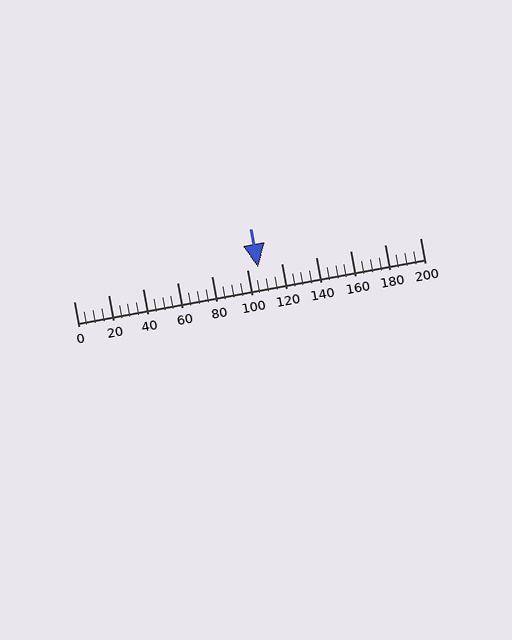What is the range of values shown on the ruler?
The ruler shows values from 0 to 200.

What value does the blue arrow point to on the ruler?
The blue arrow points to approximately 107.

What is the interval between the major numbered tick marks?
The major tick marks are spaced 20 units apart.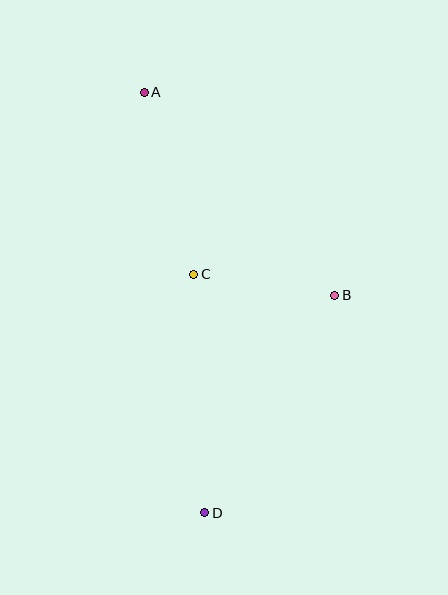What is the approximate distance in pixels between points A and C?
The distance between A and C is approximately 189 pixels.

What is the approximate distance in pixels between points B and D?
The distance between B and D is approximately 253 pixels.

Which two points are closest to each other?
Points B and C are closest to each other.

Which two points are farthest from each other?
Points A and D are farthest from each other.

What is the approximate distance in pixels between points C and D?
The distance between C and D is approximately 239 pixels.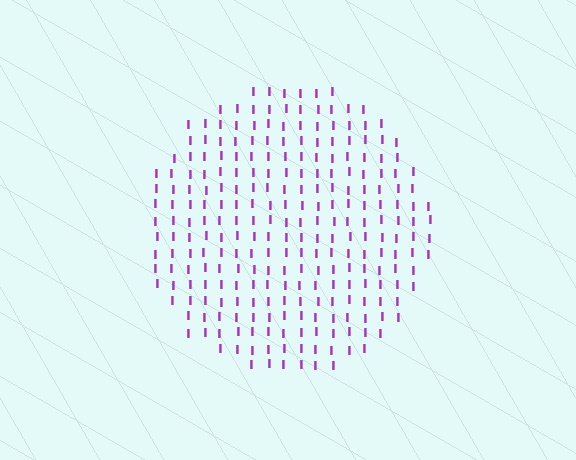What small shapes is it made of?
It is made of small letter I's.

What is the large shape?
The large shape is a circle.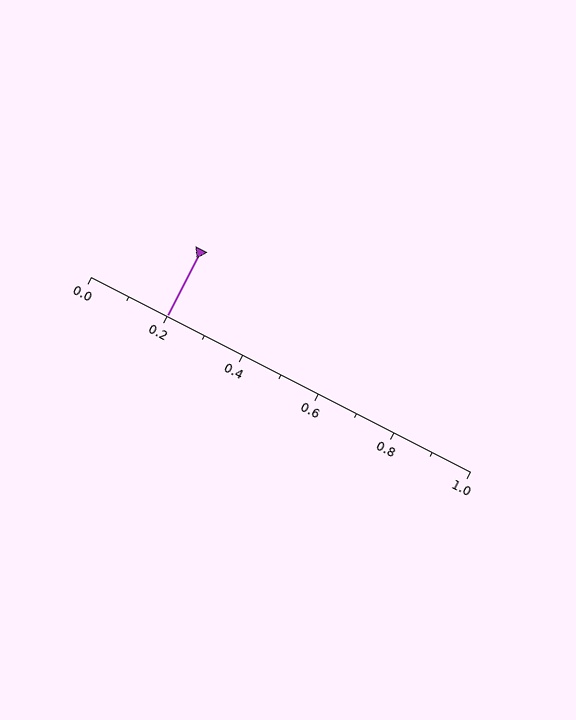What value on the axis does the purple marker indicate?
The marker indicates approximately 0.2.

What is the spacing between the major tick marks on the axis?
The major ticks are spaced 0.2 apart.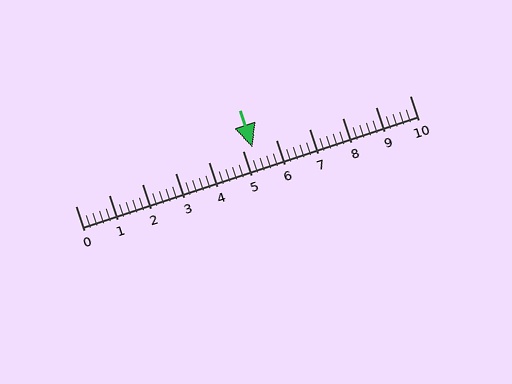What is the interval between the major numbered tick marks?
The major tick marks are spaced 1 units apart.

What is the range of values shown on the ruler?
The ruler shows values from 0 to 10.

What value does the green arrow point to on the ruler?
The green arrow points to approximately 5.3.